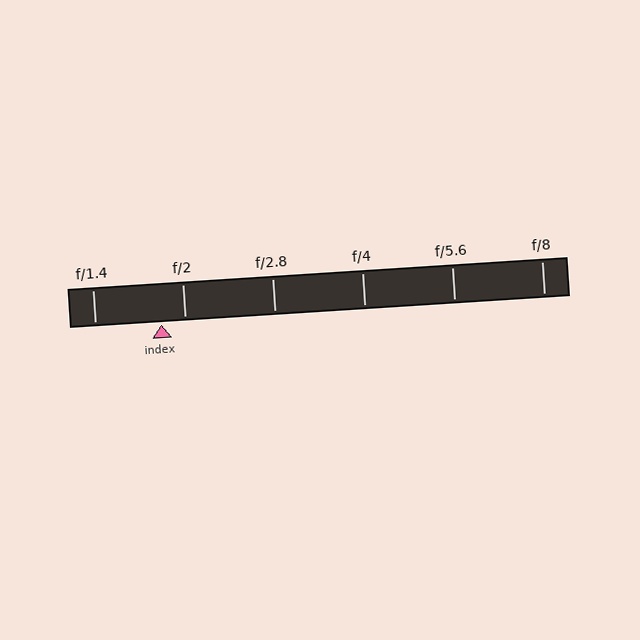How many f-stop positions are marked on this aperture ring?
There are 6 f-stop positions marked.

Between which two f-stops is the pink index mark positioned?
The index mark is between f/1.4 and f/2.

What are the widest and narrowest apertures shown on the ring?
The widest aperture shown is f/1.4 and the narrowest is f/8.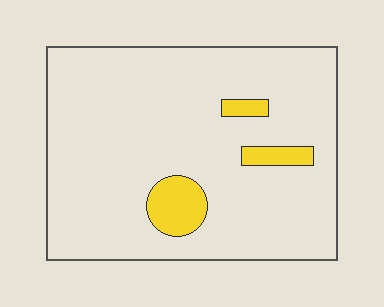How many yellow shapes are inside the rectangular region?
3.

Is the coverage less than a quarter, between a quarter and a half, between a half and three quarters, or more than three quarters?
Less than a quarter.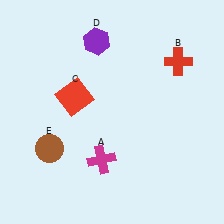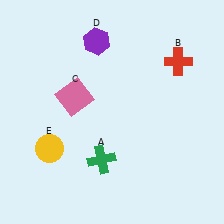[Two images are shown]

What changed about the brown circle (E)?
In Image 1, E is brown. In Image 2, it changed to yellow.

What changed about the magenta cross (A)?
In Image 1, A is magenta. In Image 2, it changed to green.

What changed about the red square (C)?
In Image 1, C is red. In Image 2, it changed to pink.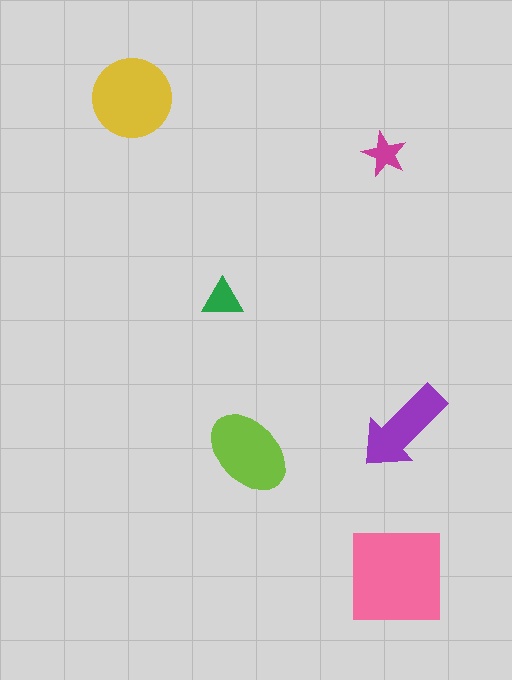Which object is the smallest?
The magenta star.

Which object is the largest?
The pink square.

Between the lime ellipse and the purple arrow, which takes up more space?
The lime ellipse.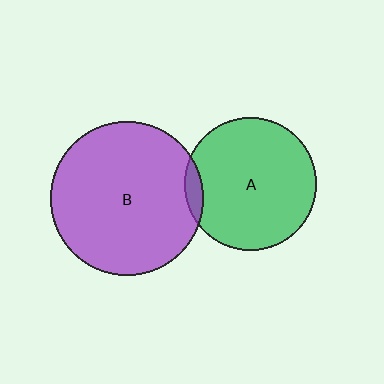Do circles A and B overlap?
Yes.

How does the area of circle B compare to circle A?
Approximately 1.3 times.